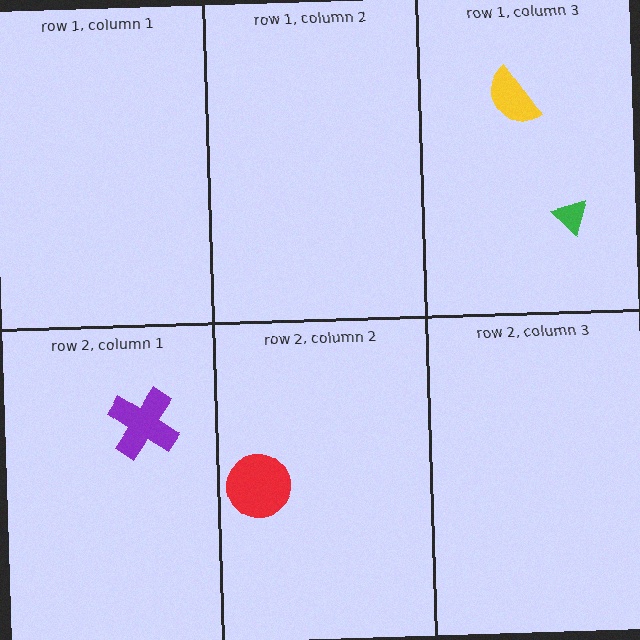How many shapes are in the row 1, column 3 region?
2.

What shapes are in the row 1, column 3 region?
The yellow semicircle, the green triangle.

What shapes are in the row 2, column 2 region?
The red circle.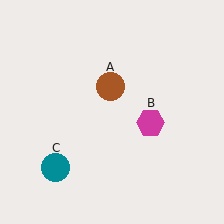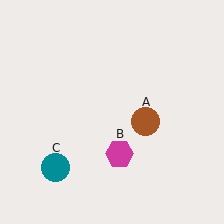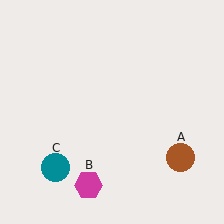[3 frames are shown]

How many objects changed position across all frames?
2 objects changed position: brown circle (object A), magenta hexagon (object B).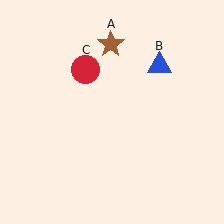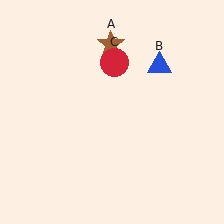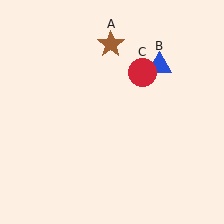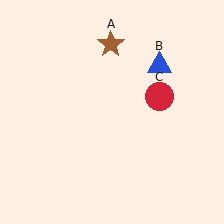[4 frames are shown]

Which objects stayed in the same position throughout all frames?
Brown star (object A) and blue triangle (object B) remained stationary.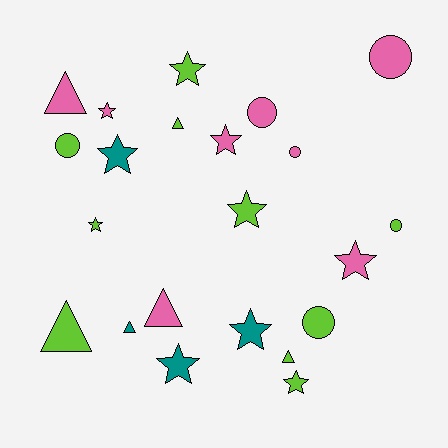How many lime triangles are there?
There are 3 lime triangles.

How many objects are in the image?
There are 22 objects.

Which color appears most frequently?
Lime, with 10 objects.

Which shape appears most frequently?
Star, with 10 objects.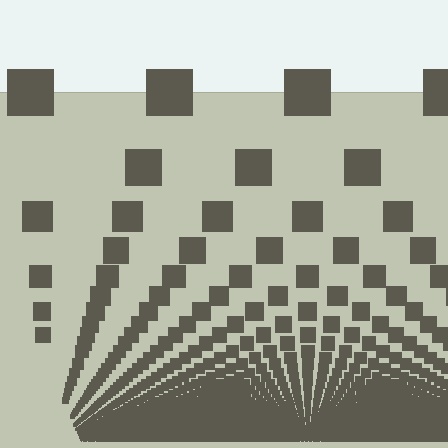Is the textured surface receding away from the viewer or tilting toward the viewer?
The surface appears to tilt toward the viewer. Texture elements get larger and sparser toward the top.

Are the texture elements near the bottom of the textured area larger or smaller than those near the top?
Smaller. The gradient is inverted — elements near the bottom are smaller and denser.